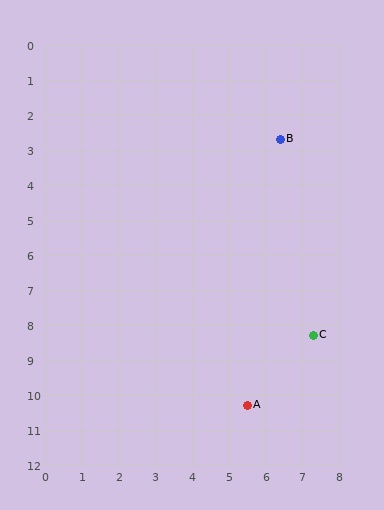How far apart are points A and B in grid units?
Points A and B are about 7.7 grid units apart.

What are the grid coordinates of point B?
Point B is at approximately (6.4, 2.7).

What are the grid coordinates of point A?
Point A is at approximately (5.5, 10.3).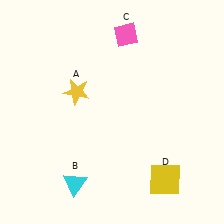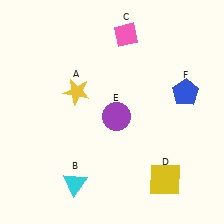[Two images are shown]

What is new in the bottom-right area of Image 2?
A purple circle (E) was added in the bottom-right area of Image 2.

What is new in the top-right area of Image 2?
A blue pentagon (F) was added in the top-right area of Image 2.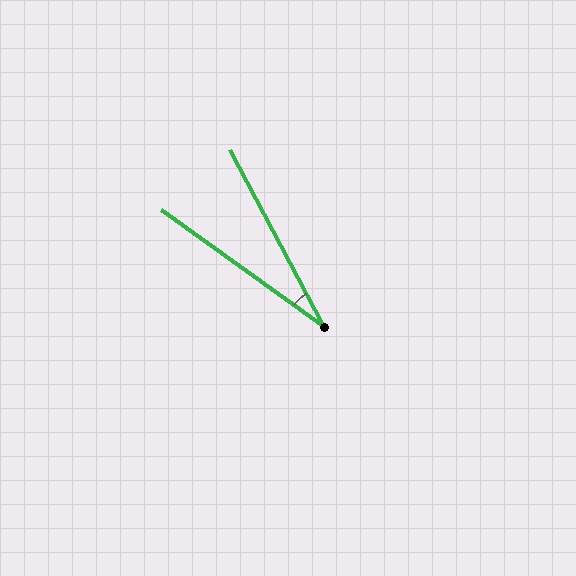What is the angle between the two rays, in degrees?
Approximately 26 degrees.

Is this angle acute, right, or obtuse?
It is acute.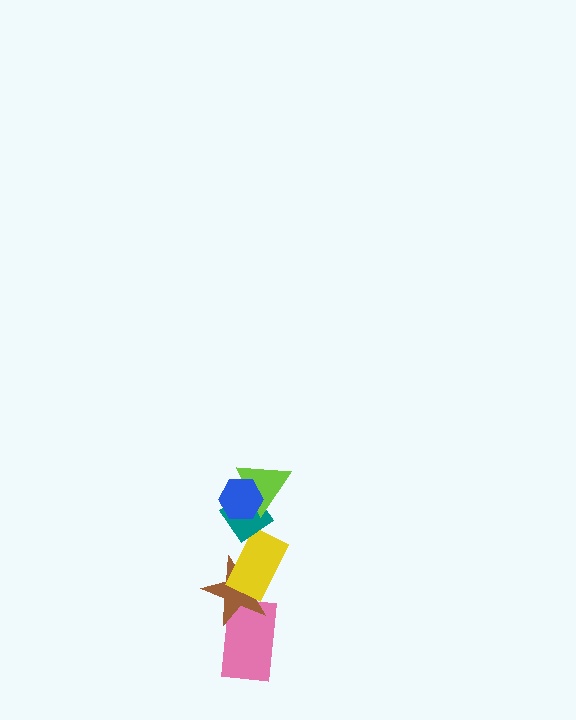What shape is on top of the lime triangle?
The blue hexagon is on top of the lime triangle.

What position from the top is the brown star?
The brown star is 5th from the top.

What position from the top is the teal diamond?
The teal diamond is 3rd from the top.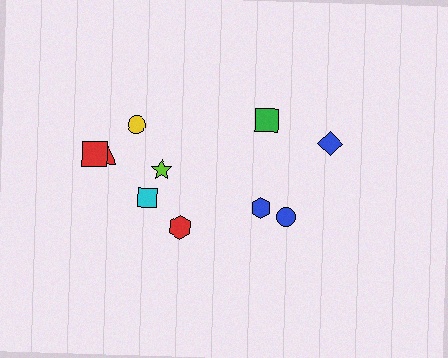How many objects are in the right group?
There are 4 objects.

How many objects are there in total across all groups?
There are 10 objects.